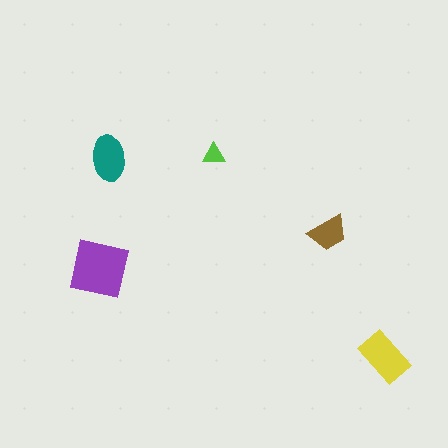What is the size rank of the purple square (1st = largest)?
1st.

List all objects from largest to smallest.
The purple square, the yellow rectangle, the teal ellipse, the brown trapezoid, the lime triangle.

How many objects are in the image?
There are 5 objects in the image.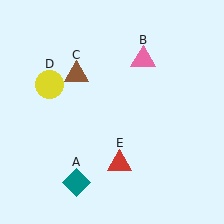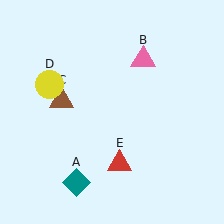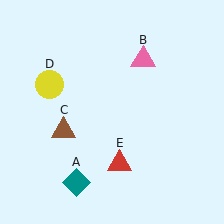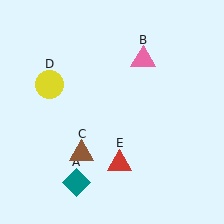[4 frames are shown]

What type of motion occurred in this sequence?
The brown triangle (object C) rotated counterclockwise around the center of the scene.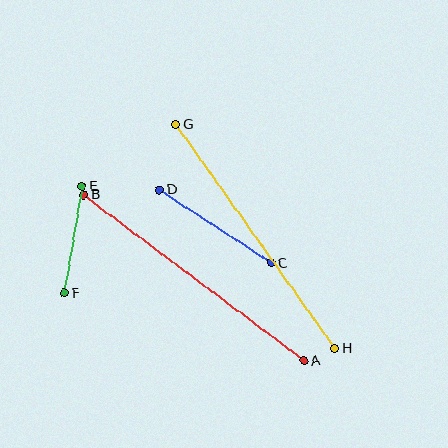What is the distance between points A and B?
The distance is approximately 276 pixels.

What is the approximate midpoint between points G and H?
The midpoint is at approximately (255, 237) pixels.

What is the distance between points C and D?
The distance is approximately 133 pixels.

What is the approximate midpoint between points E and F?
The midpoint is at approximately (73, 240) pixels.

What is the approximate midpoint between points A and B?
The midpoint is at approximately (193, 278) pixels.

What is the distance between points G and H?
The distance is approximately 275 pixels.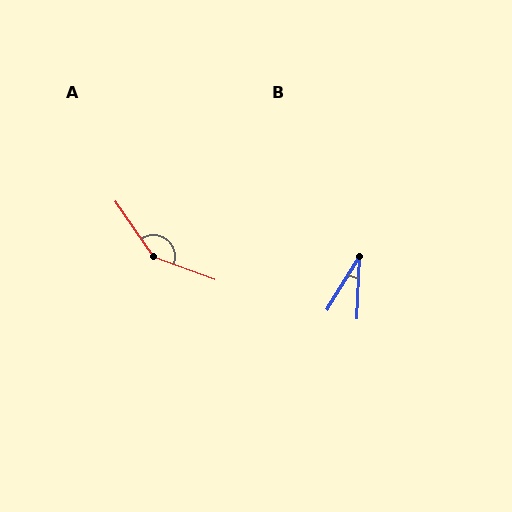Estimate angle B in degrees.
Approximately 29 degrees.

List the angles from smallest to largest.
B (29°), A (144°).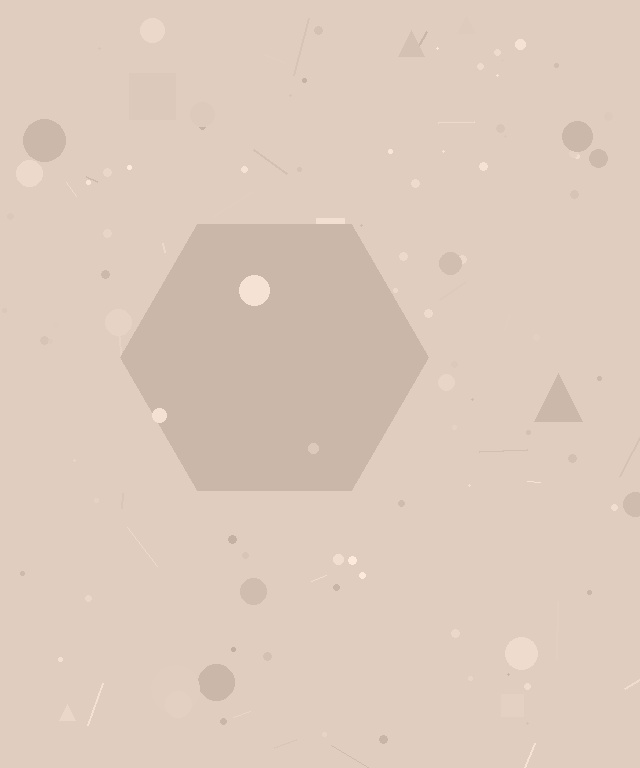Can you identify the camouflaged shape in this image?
The camouflaged shape is a hexagon.